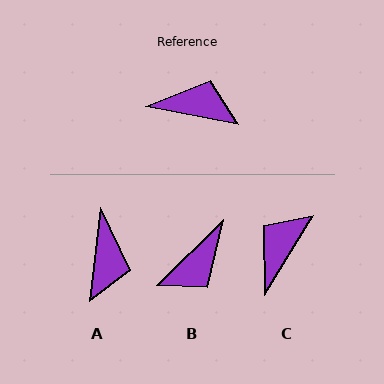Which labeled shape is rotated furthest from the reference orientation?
B, about 125 degrees away.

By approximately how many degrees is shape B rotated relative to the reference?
Approximately 125 degrees clockwise.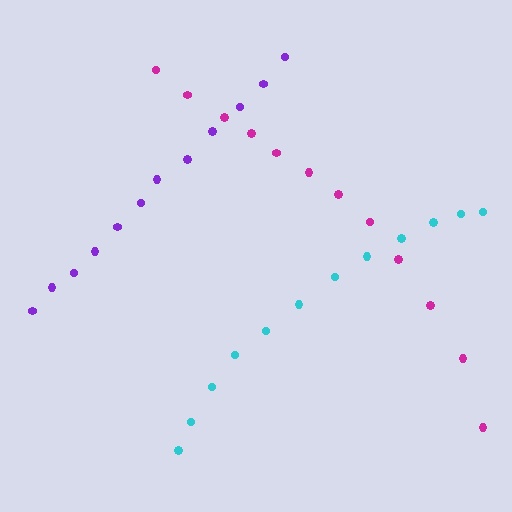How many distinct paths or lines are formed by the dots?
There are 3 distinct paths.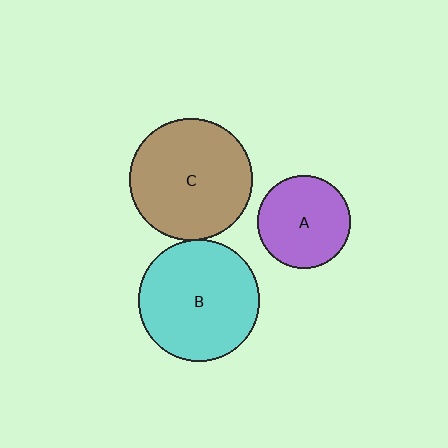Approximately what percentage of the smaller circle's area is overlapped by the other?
Approximately 5%.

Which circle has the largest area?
Circle C (brown).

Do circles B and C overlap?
Yes.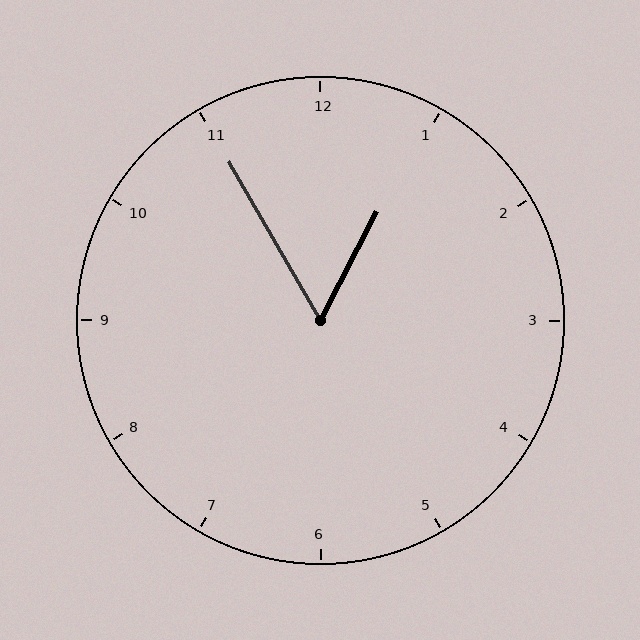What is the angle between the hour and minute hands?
Approximately 58 degrees.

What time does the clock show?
12:55.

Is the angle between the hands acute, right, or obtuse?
It is acute.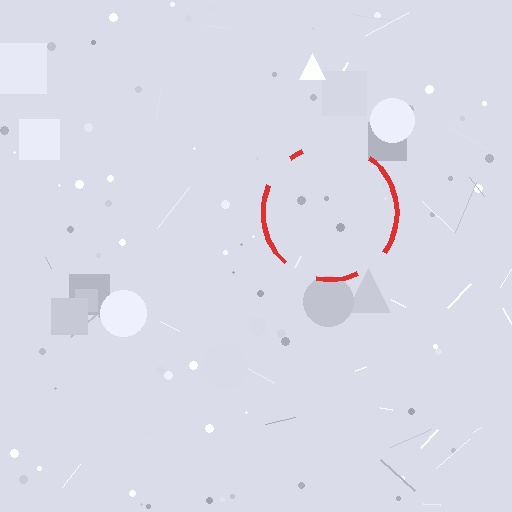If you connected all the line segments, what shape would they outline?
They would outline a circle.